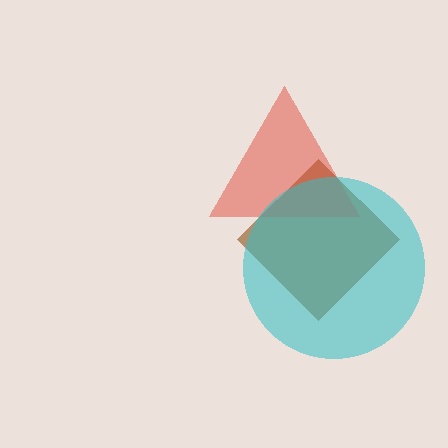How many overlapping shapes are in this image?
There are 3 overlapping shapes in the image.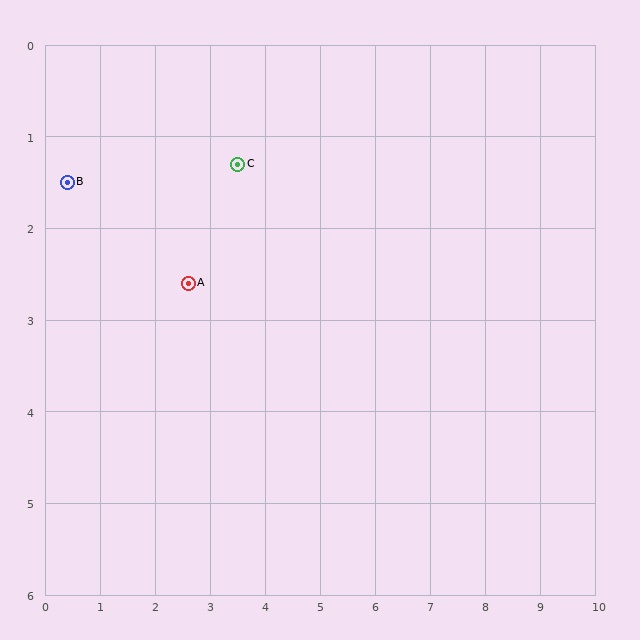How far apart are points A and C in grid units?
Points A and C are about 1.6 grid units apart.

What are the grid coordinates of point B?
Point B is at approximately (0.4, 1.5).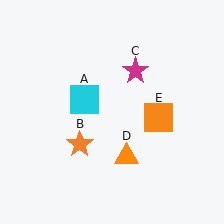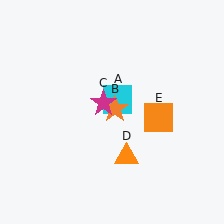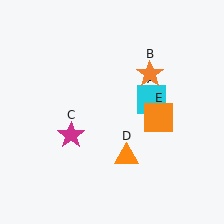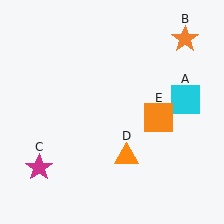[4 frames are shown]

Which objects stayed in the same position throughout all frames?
Orange triangle (object D) and orange square (object E) remained stationary.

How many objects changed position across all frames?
3 objects changed position: cyan square (object A), orange star (object B), magenta star (object C).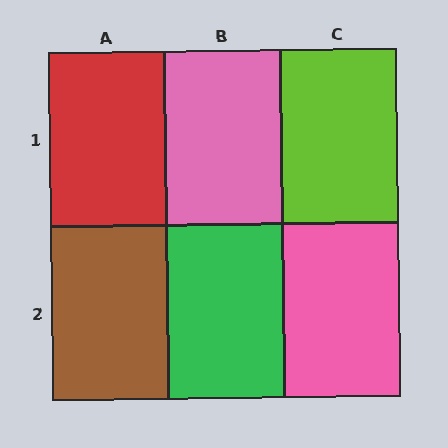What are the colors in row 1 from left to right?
Red, pink, lime.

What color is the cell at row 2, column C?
Pink.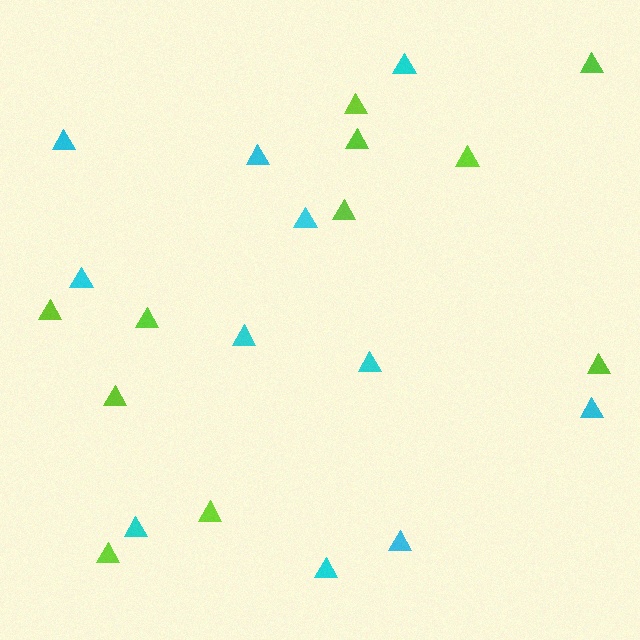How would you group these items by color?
There are 2 groups: one group of lime triangles (11) and one group of cyan triangles (11).